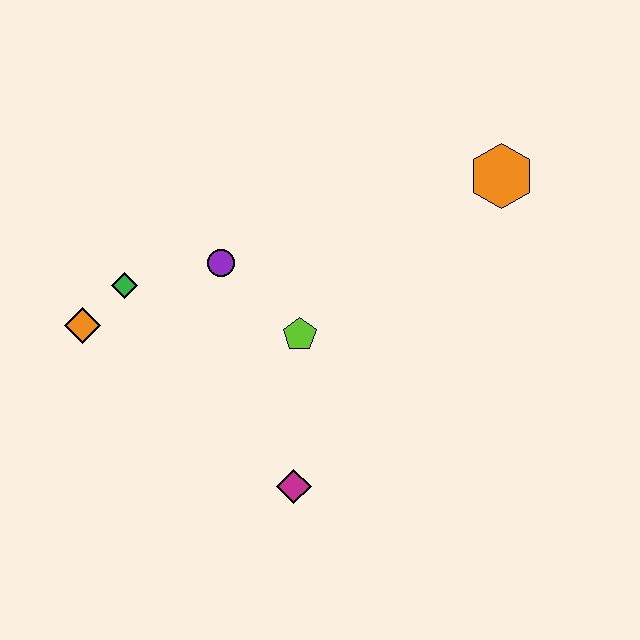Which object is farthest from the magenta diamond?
The orange hexagon is farthest from the magenta diamond.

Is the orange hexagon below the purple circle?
No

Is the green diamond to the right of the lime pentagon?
No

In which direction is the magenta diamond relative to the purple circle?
The magenta diamond is below the purple circle.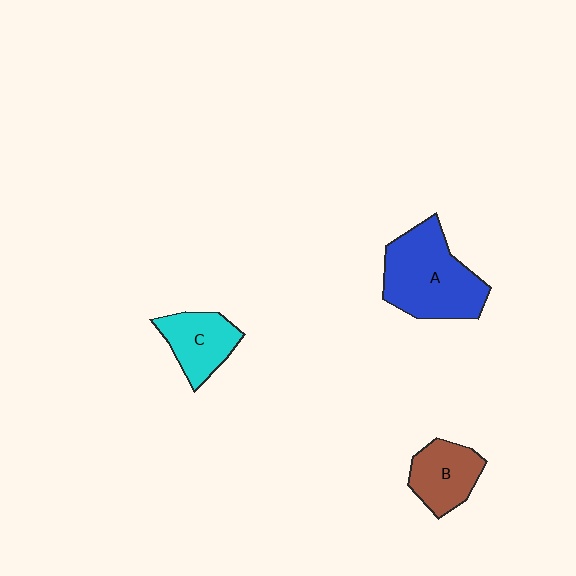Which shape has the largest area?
Shape A (blue).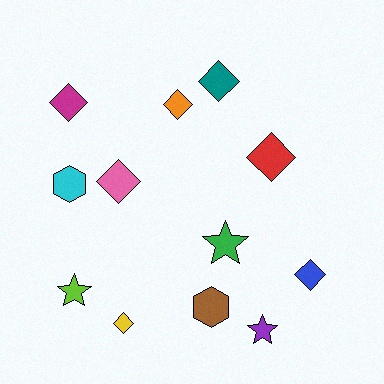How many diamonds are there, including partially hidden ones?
There are 7 diamonds.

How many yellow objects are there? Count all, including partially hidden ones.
There is 1 yellow object.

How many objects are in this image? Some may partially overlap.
There are 12 objects.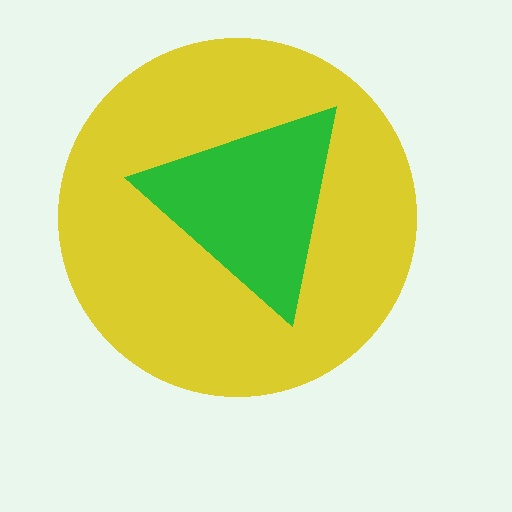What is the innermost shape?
The green triangle.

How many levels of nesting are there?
2.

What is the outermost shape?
The yellow circle.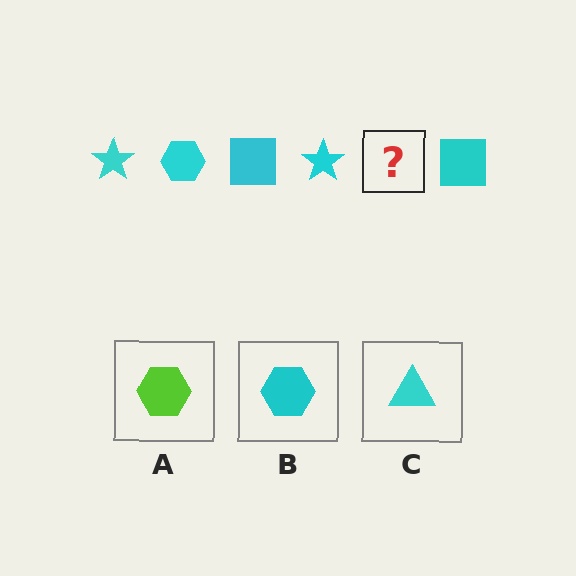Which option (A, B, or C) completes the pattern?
B.